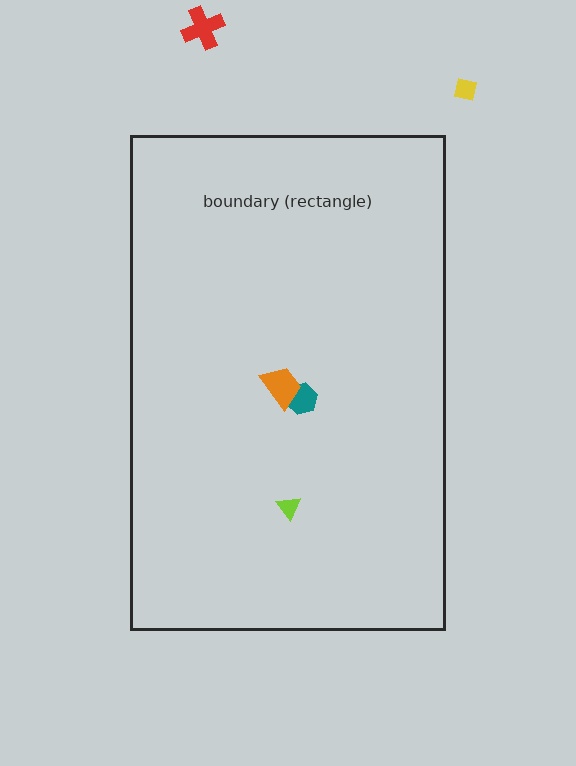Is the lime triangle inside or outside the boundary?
Inside.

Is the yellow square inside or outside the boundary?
Outside.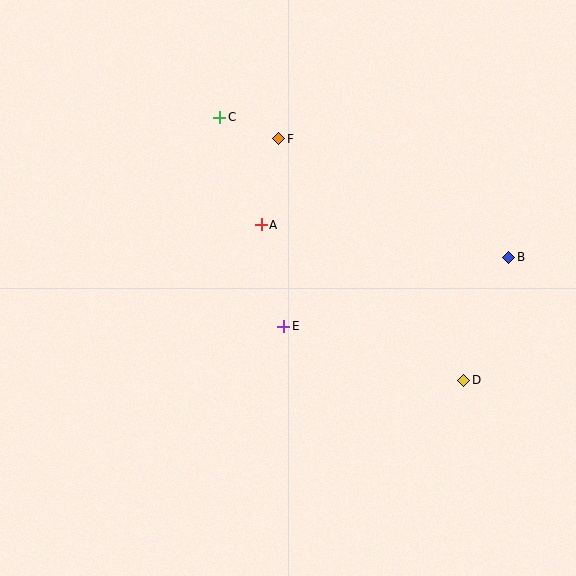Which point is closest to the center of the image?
Point E at (284, 326) is closest to the center.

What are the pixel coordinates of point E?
Point E is at (284, 326).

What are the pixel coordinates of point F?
Point F is at (279, 139).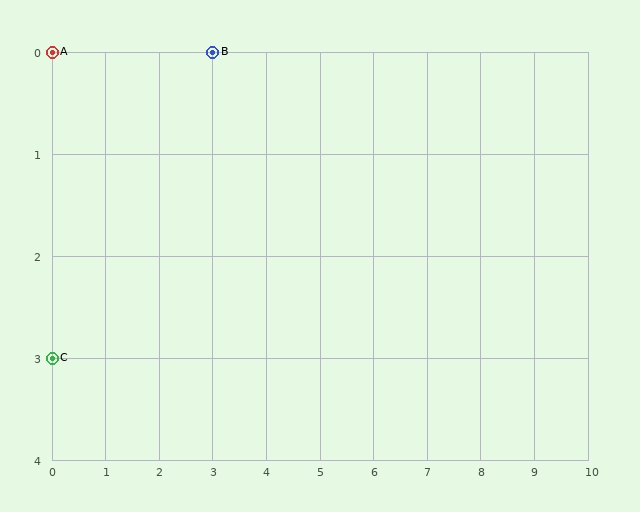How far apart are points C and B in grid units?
Points C and B are 3 columns and 3 rows apart (about 4.2 grid units diagonally).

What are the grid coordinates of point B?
Point B is at grid coordinates (3, 0).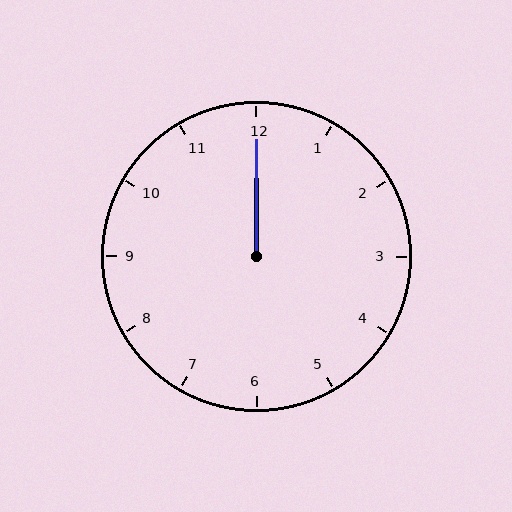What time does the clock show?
12:00.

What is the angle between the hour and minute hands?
Approximately 0 degrees.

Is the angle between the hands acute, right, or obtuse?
It is acute.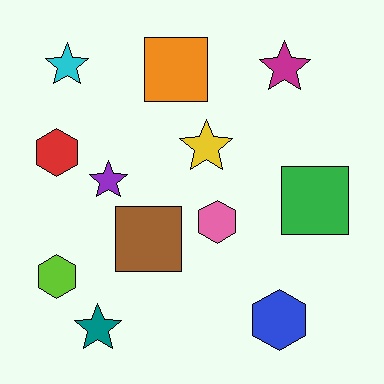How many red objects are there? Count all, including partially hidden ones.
There is 1 red object.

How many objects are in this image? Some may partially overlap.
There are 12 objects.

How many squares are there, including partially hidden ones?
There are 3 squares.